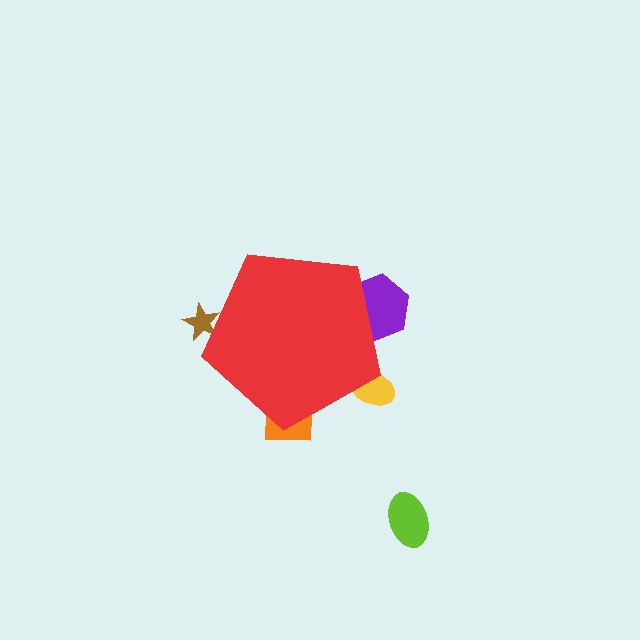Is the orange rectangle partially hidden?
Yes, the orange rectangle is partially hidden behind the red pentagon.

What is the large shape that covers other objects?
A red pentagon.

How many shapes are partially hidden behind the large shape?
4 shapes are partially hidden.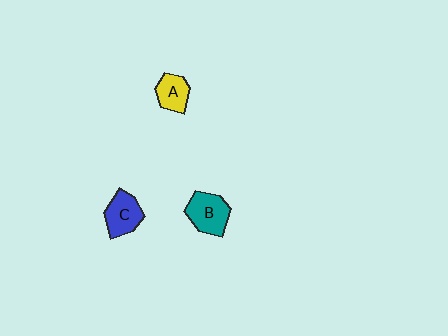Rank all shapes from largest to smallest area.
From largest to smallest: B (teal), C (blue), A (yellow).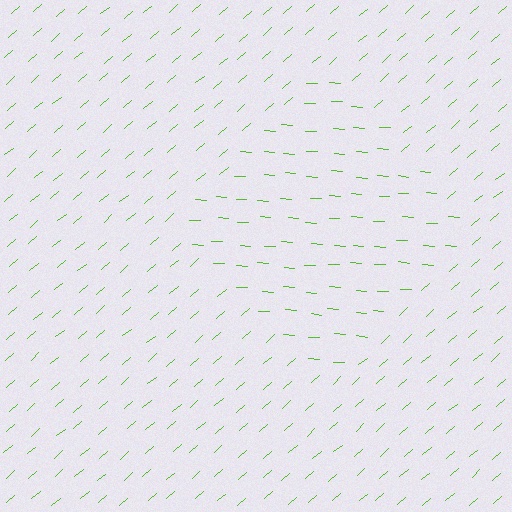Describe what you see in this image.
The image is filled with small lime line segments. A diamond region in the image has lines oriented differently from the surrounding lines, creating a visible texture boundary.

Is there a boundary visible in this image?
Yes, there is a texture boundary formed by a change in line orientation.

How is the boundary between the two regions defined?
The boundary is defined purely by a change in line orientation (approximately 45 degrees difference). All lines are the same color and thickness.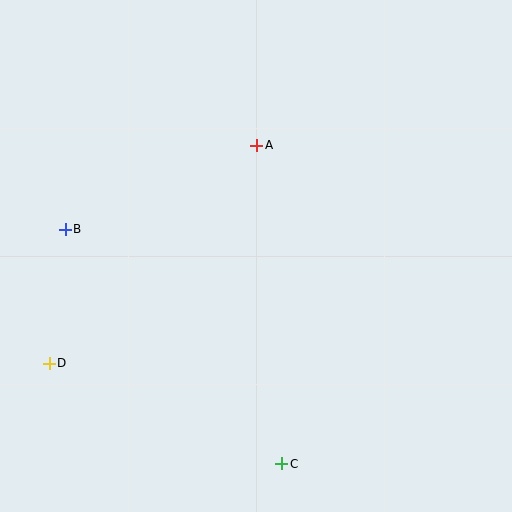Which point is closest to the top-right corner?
Point A is closest to the top-right corner.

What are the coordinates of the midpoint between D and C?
The midpoint between D and C is at (165, 413).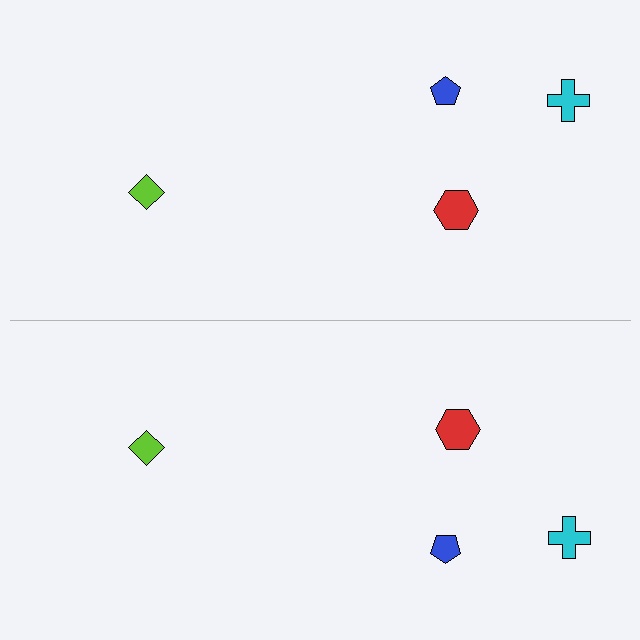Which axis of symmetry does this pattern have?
The pattern has a horizontal axis of symmetry running through the center of the image.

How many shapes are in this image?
There are 8 shapes in this image.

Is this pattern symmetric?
Yes, this pattern has bilateral (reflection) symmetry.